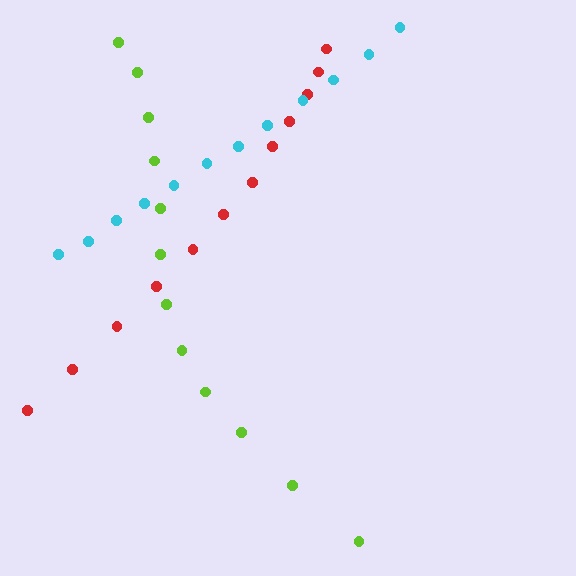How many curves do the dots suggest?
There are 3 distinct paths.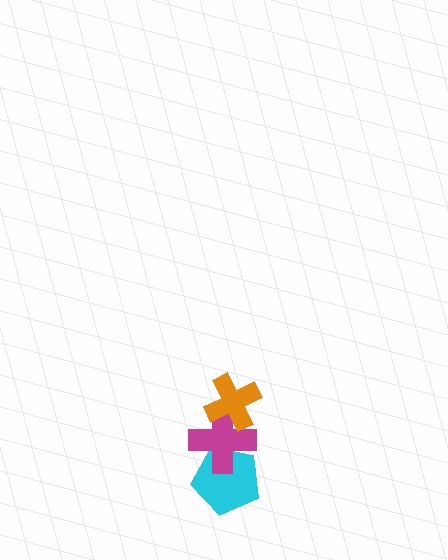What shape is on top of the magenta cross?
The orange cross is on top of the magenta cross.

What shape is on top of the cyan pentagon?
The magenta cross is on top of the cyan pentagon.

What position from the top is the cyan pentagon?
The cyan pentagon is 3rd from the top.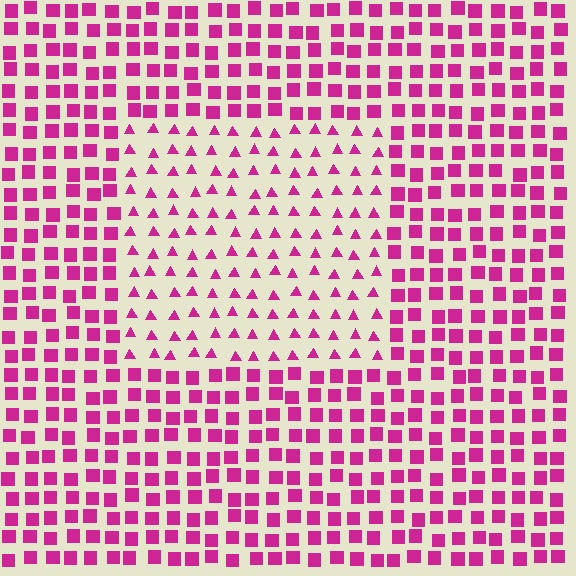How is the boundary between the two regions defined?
The boundary is defined by a change in element shape: triangles inside vs. squares outside. All elements share the same color and spacing.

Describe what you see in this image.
The image is filled with small magenta elements arranged in a uniform grid. A rectangle-shaped region contains triangles, while the surrounding area contains squares. The boundary is defined purely by the change in element shape.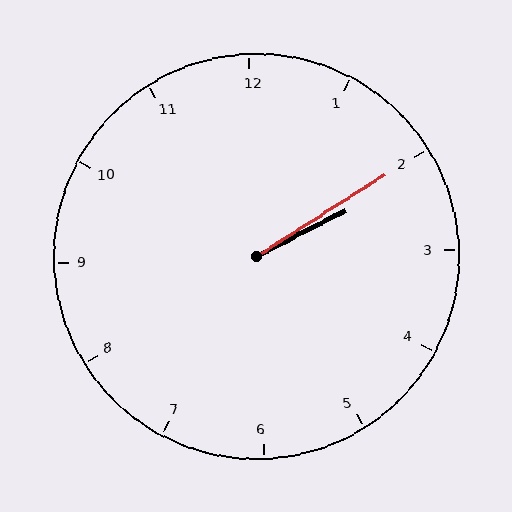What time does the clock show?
2:10.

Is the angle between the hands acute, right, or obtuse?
It is acute.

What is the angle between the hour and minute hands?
Approximately 5 degrees.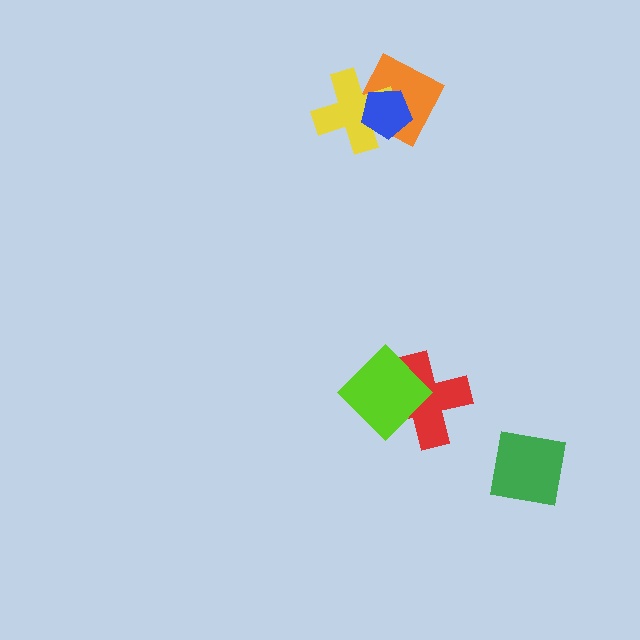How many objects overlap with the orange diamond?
2 objects overlap with the orange diamond.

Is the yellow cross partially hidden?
Yes, it is partially covered by another shape.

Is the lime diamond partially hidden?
No, no other shape covers it.